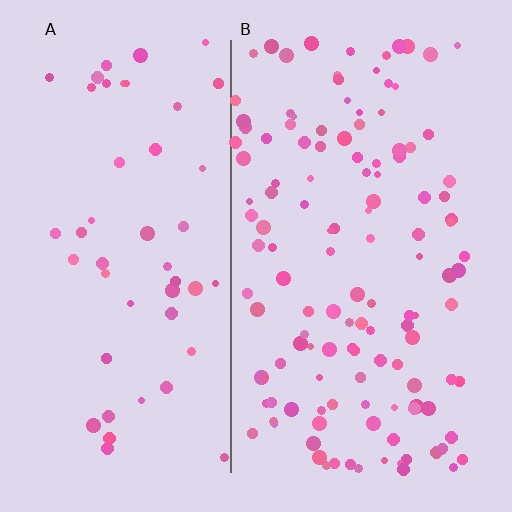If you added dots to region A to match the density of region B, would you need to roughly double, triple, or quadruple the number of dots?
Approximately triple.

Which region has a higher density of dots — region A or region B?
B (the right).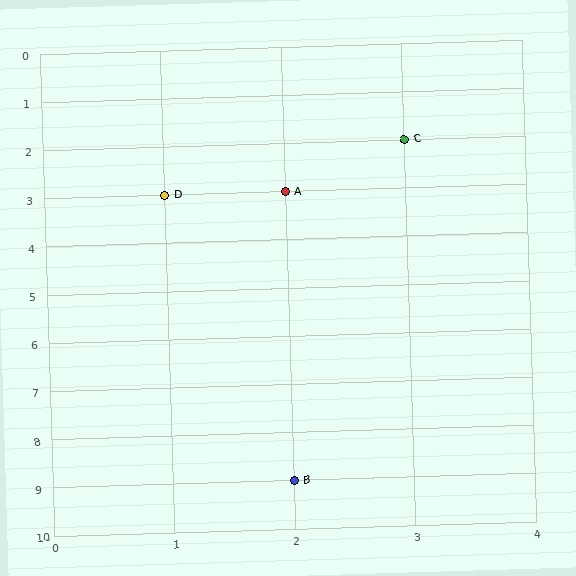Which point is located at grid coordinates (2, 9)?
Point B is at (2, 9).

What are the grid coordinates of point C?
Point C is at grid coordinates (3, 2).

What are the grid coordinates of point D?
Point D is at grid coordinates (1, 3).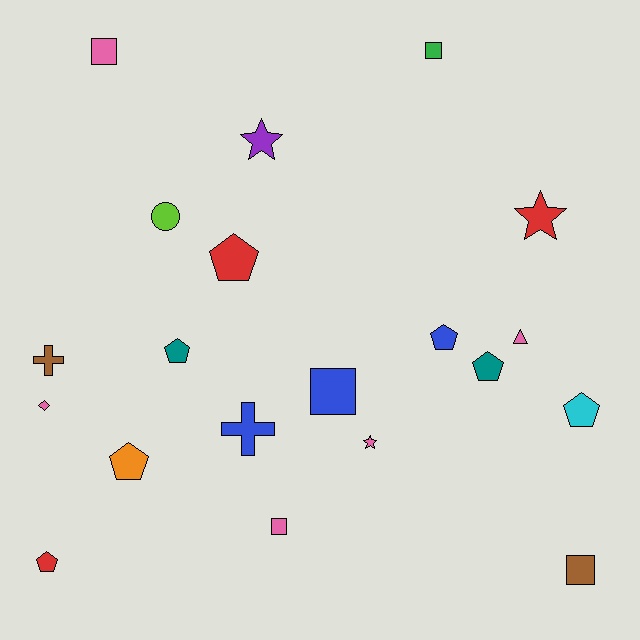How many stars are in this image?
There are 3 stars.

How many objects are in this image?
There are 20 objects.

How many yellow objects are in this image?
There are no yellow objects.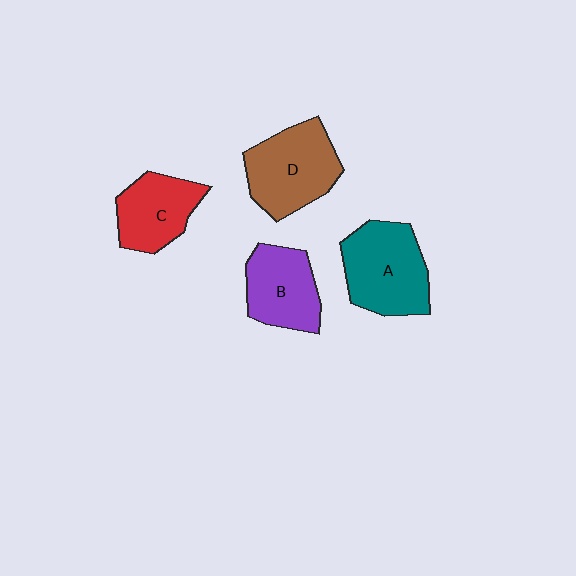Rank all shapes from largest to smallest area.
From largest to smallest: A (teal), D (brown), B (purple), C (red).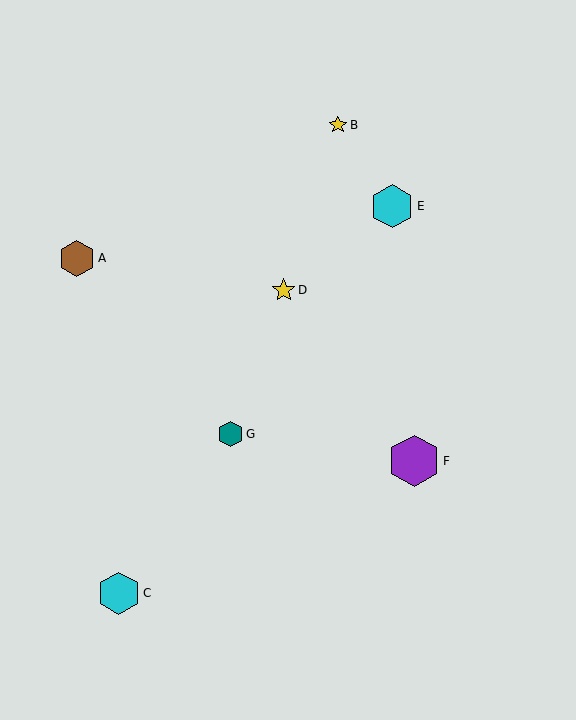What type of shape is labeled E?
Shape E is a cyan hexagon.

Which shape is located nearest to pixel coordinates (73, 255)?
The brown hexagon (labeled A) at (77, 258) is nearest to that location.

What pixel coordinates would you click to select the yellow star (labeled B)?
Click at (338, 125) to select the yellow star B.